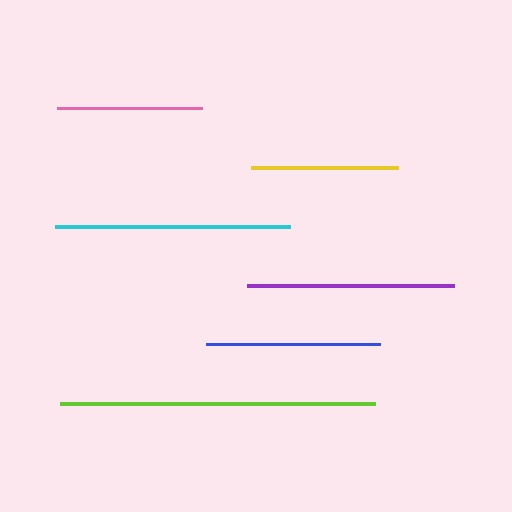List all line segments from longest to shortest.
From longest to shortest: lime, cyan, purple, blue, yellow, pink.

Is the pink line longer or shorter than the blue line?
The blue line is longer than the pink line.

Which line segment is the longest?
The lime line is the longest at approximately 315 pixels.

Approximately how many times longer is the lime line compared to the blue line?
The lime line is approximately 1.8 times the length of the blue line.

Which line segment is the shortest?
The pink line is the shortest at approximately 144 pixels.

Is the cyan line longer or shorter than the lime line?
The lime line is longer than the cyan line.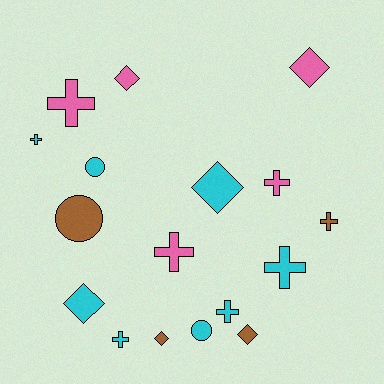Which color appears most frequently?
Cyan, with 8 objects.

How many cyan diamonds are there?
There are 2 cyan diamonds.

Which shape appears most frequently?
Cross, with 8 objects.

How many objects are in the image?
There are 17 objects.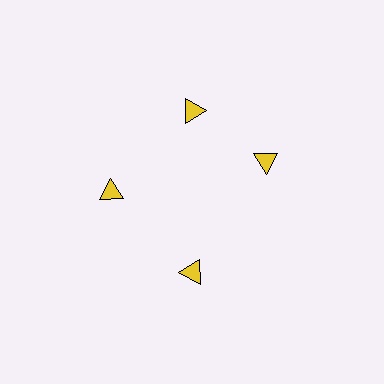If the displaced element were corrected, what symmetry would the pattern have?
It would have 4-fold rotational symmetry — the pattern would map onto itself every 90 degrees.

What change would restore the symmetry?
The symmetry would be restored by rotating it back into even spacing with its neighbors so that all 4 triangles sit at equal angles and equal distance from the center.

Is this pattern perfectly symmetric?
No. The 4 yellow triangles are arranged in a ring, but one element near the 3 o'clock position is rotated out of alignment along the ring, breaking the 4-fold rotational symmetry.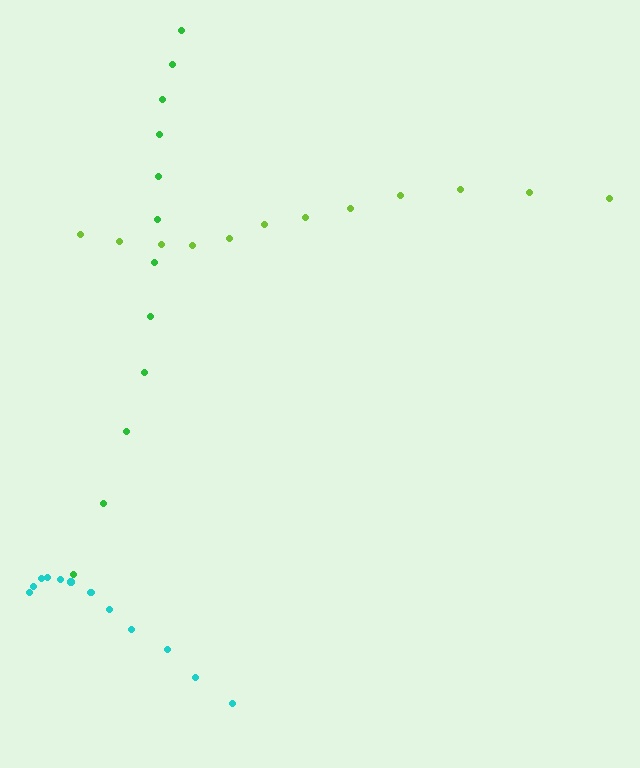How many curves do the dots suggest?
There are 3 distinct paths.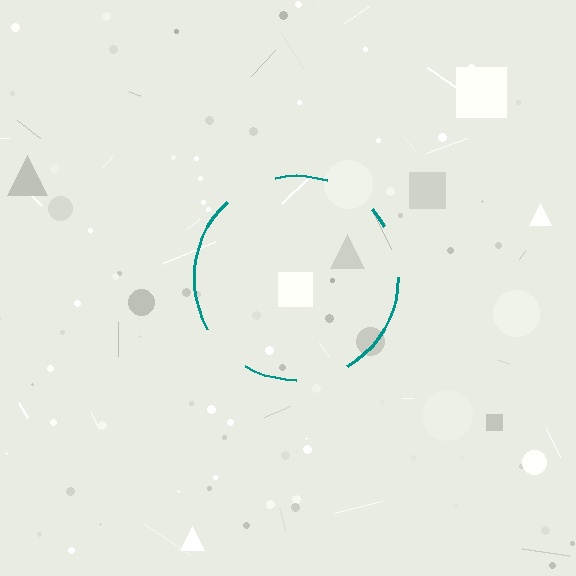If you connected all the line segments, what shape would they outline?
They would outline a circle.